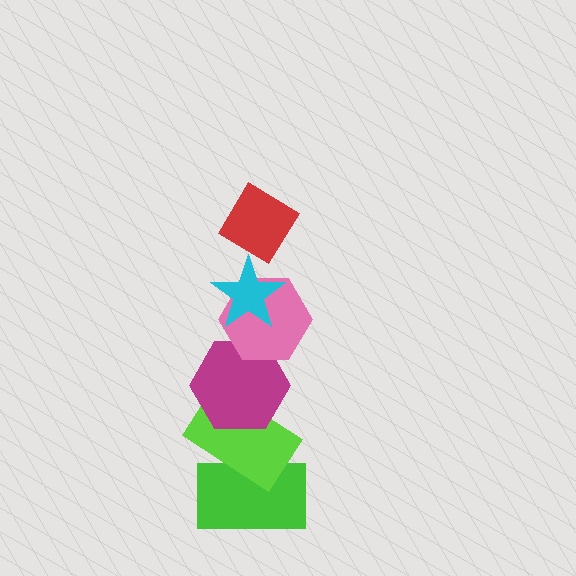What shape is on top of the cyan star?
The red diamond is on top of the cyan star.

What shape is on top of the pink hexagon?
The cyan star is on top of the pink hexagon.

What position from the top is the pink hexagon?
The pink hexagon is 3rd from the top.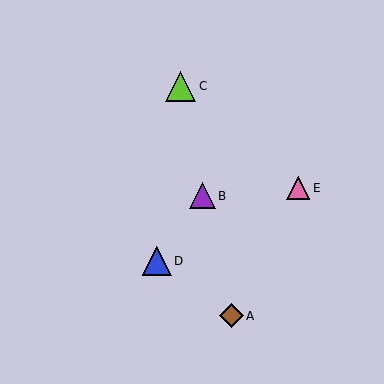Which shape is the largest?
The lime triangle (labeled C) is the largest.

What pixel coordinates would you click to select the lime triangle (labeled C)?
Click at (181, 86) to select the lime triangle C.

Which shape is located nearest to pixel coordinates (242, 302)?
The brown diamond (labeled A) at (231, 316) is nearest to that location.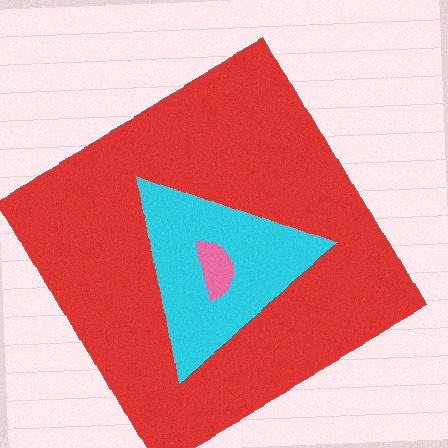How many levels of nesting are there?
3.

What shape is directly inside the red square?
The cyan triangle.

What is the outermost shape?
The red square.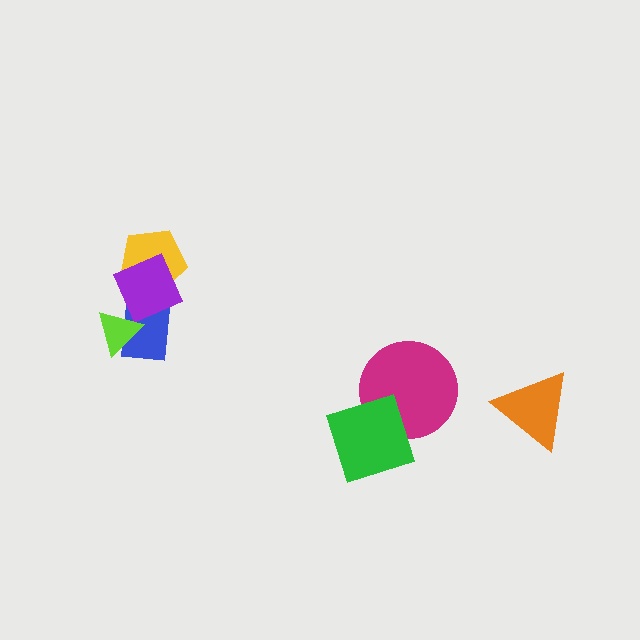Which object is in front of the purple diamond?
The lime triangle is in front of the purple diamond.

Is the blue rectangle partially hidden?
Yes, it is partially covered by another shape.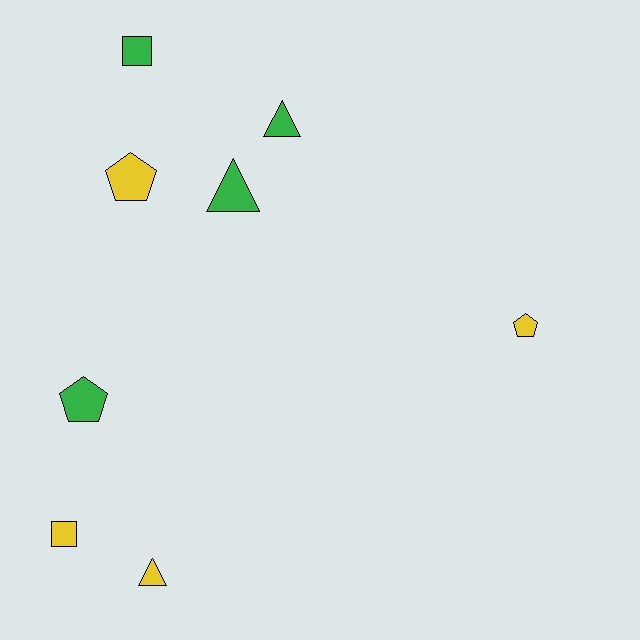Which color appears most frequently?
Yellow, with 4 objects.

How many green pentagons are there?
There is 1 green pentagon.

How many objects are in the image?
There are 8 objects.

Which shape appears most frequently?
Pentagon, with 3 objects.